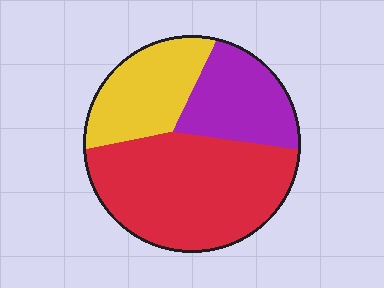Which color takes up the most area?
Red, at roughly 50%.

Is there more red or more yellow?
Red.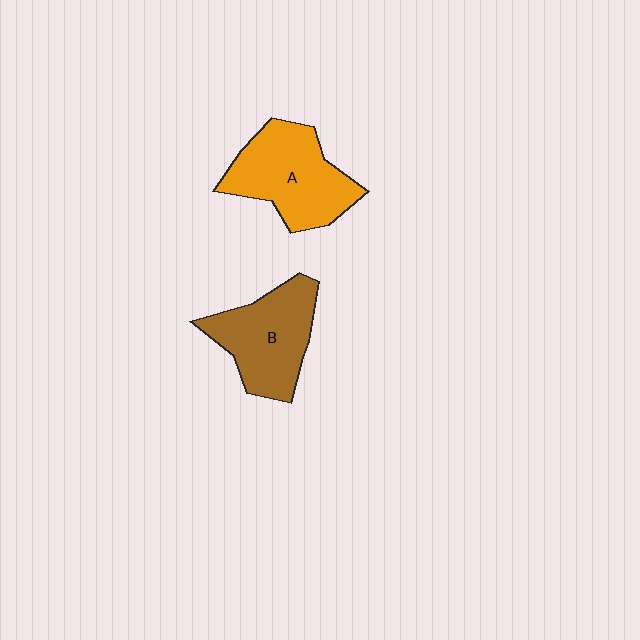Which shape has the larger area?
Shape A (orange).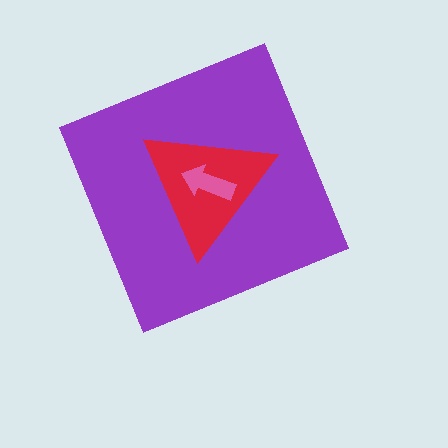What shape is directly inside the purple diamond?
The red triangle.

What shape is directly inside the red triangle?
The pink arrow.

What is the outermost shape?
The purple diamond.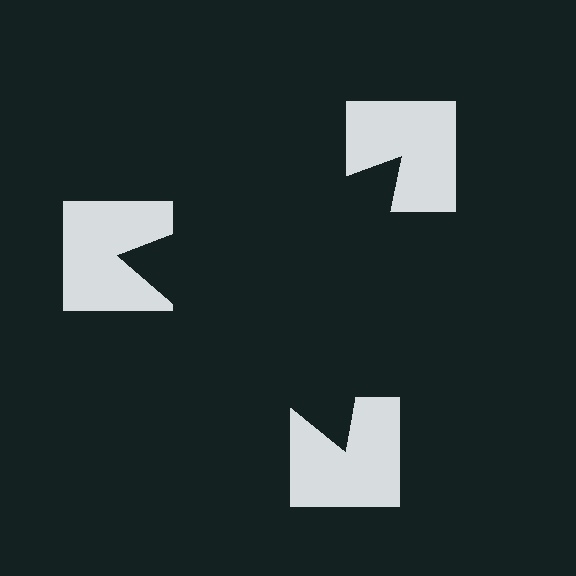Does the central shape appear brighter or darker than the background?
It typically appears slightly darker than the background, even though no actual brightness change is drawn.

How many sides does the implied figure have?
3 sides.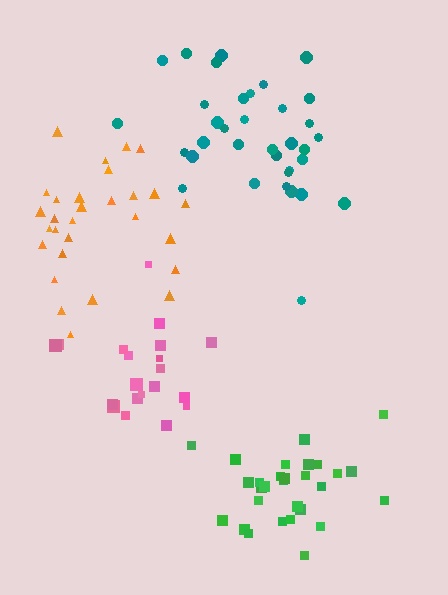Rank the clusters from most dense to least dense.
green, teal, orange, pink.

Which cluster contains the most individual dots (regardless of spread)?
Teal (35).